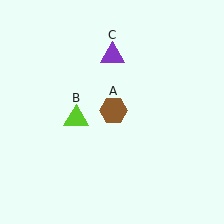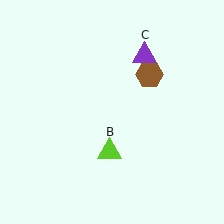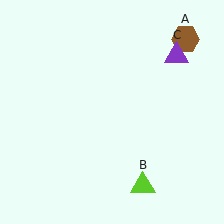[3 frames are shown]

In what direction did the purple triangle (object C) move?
The purple triangle (object C) moved right.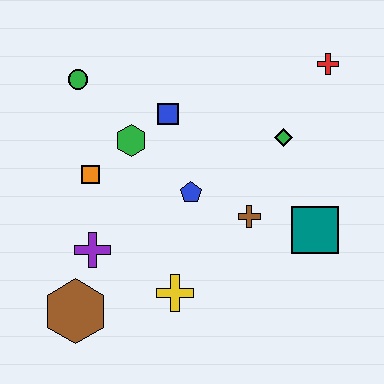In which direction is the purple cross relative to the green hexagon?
The purple cross is below the green hexagon.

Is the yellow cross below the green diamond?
Yes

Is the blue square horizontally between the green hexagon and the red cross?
Yes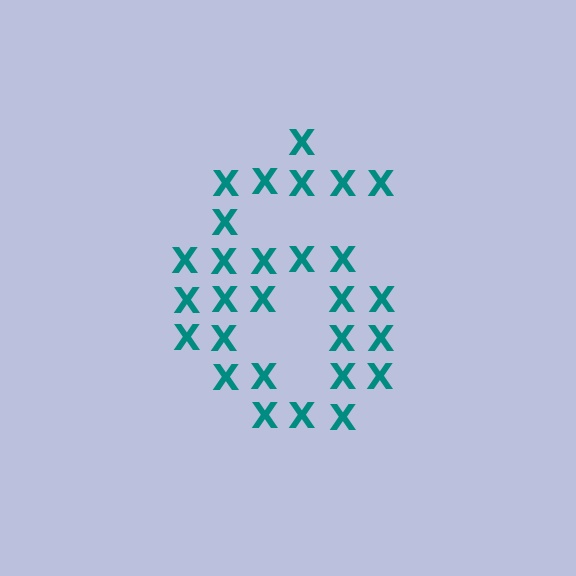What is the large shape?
The large shape is the digit 6.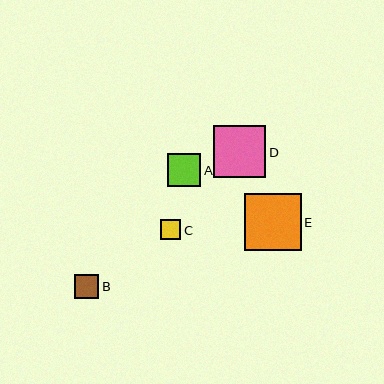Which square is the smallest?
Square C is the smallest with a size of approximately 20 pixels.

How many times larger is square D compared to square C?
Square D is approximately 2.6 times the size of square C.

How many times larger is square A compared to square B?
Square A is approximately 1.4 times the size of square B.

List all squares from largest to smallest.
From largest to smallest: E, D, A, B, C.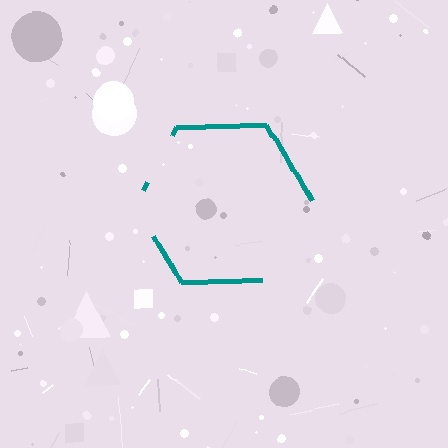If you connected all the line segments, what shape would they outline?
They would outline a hexagon.